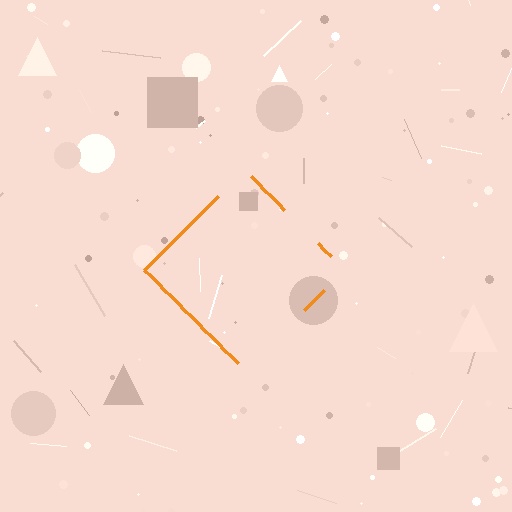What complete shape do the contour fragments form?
The contour fragments form a diamond.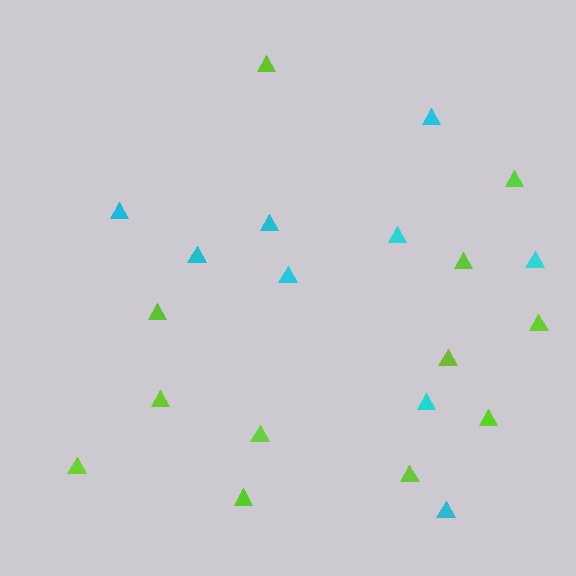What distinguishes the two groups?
There are 2 groups: one group of cyan triangles (9) and one group of lime triangles (12).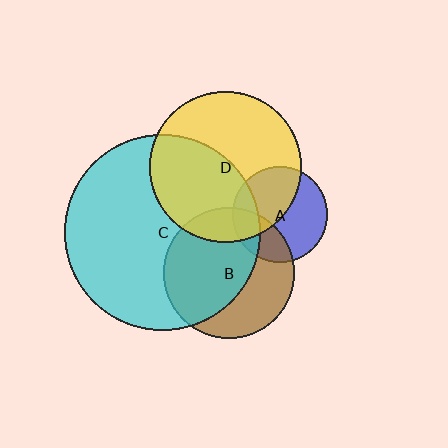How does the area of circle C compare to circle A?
Approximately 4.2 times.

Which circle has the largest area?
Circle C (cyan).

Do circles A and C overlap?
Yes.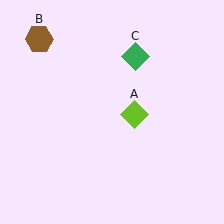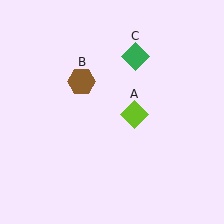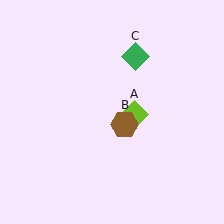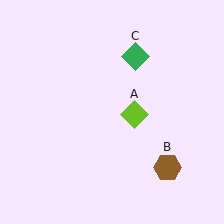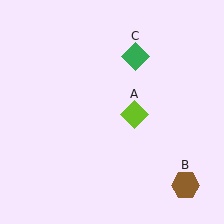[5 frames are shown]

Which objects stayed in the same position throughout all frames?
Lime diamond (object A) and green diamond (object C) remained stationary.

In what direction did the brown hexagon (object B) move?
The brown hexagon (object B) moved down and to the right.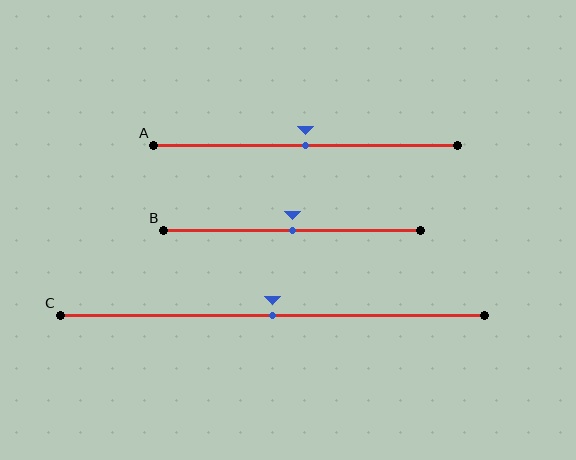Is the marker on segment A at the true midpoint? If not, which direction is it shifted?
Yes, the marker on segment A is at the true midpoint.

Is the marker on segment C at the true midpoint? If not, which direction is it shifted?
Yes, the marker on segment C is at the true midpoint.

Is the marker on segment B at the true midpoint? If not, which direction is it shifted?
Yes, the marker on segment B is at the true midpoint.